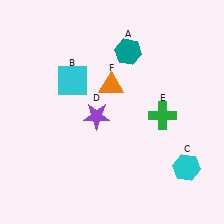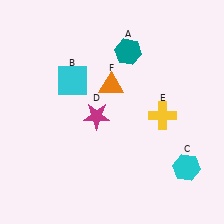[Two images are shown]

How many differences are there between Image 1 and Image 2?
There are 2 differences between the two images.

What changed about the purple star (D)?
In Image 1, D is purple. In Image 2, it changed to magenta.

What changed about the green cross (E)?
In Image 1, E is green. In Image 2, it changed to yellow.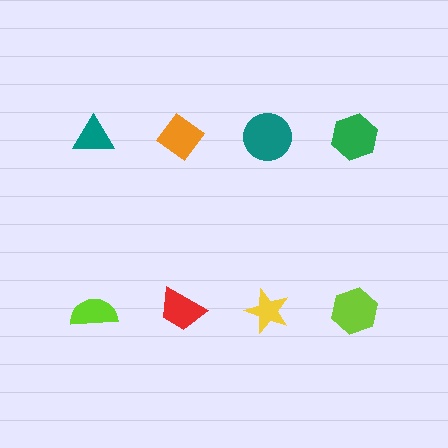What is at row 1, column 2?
An orange diamond.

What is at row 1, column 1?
A teal triangle.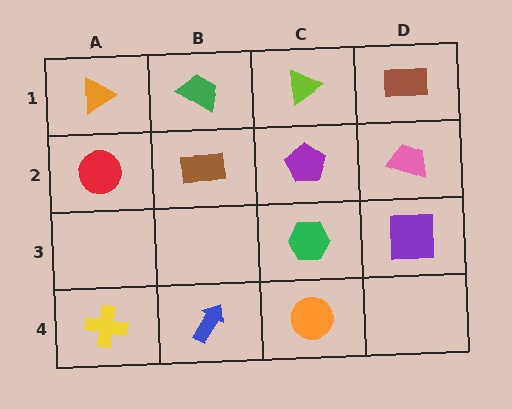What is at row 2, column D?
A pink trapezoid.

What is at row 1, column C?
A lime triangle.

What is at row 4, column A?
A yellow cross.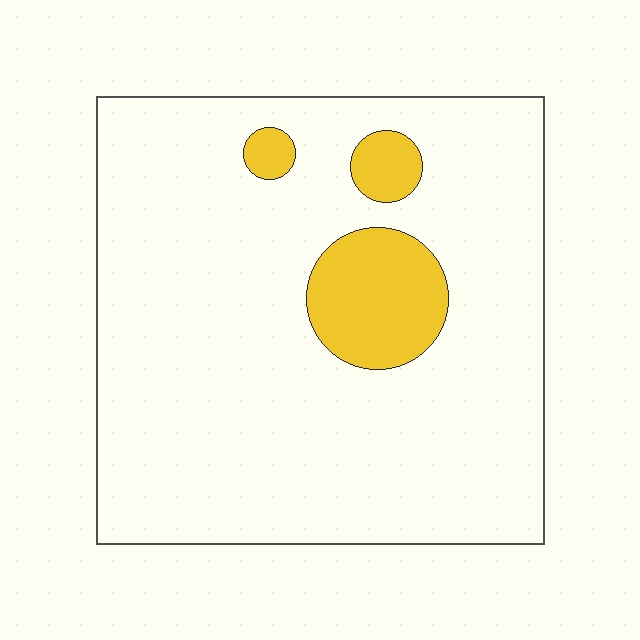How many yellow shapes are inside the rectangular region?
3.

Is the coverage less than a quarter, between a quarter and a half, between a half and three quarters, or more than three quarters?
Less than a quarter.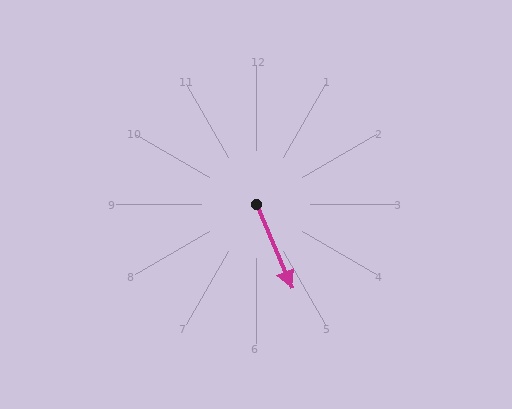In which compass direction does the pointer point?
Southeast.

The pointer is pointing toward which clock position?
Roughly 5 o'clock.